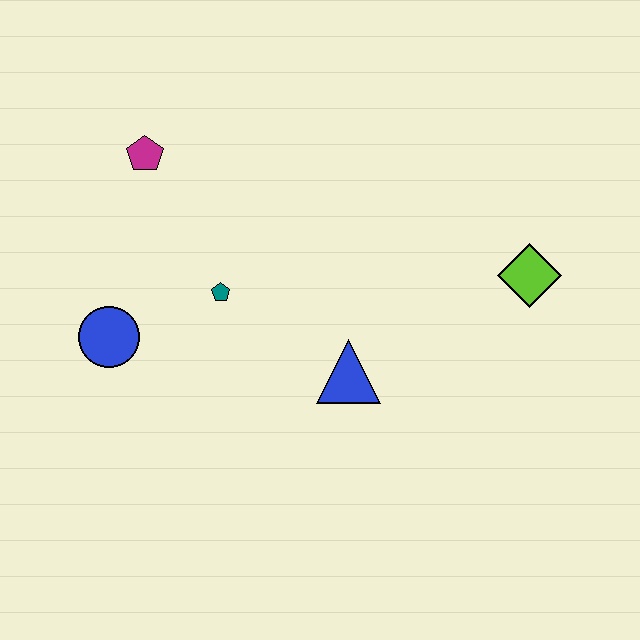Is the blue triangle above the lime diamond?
No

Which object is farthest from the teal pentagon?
The lime diamond is farthest from the teal pentagon.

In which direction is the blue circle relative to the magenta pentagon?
The blue circle is below the magenta pentagon.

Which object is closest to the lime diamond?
The blue triangle is closest to the lime diamond.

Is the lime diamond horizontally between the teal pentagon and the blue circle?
No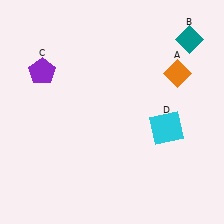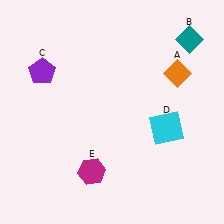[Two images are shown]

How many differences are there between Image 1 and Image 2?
There is 1 difference between the two images.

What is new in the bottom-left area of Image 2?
A magenta hexagon (E) was added in the bottom-left area of Image 2.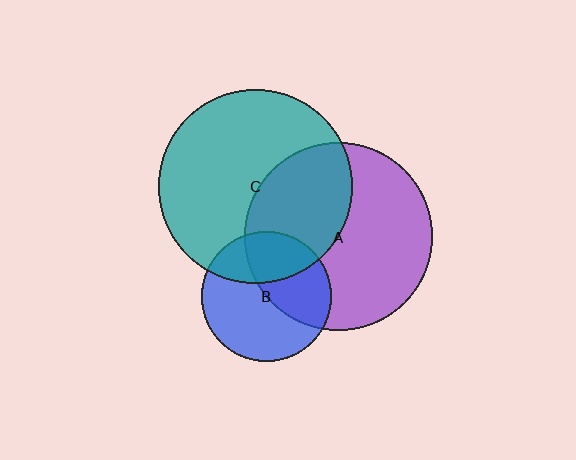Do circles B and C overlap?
Yes.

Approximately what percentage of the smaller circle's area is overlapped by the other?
Approximately 30%.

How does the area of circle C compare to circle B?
Approximately 2.2 times.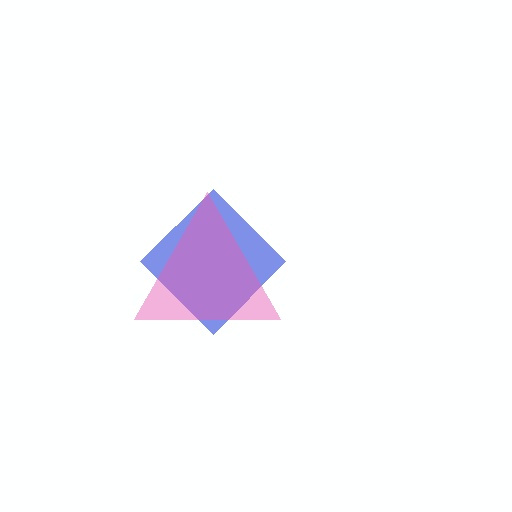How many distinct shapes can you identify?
There are 2 distinct shapes: a blue diamond, a pink triangle.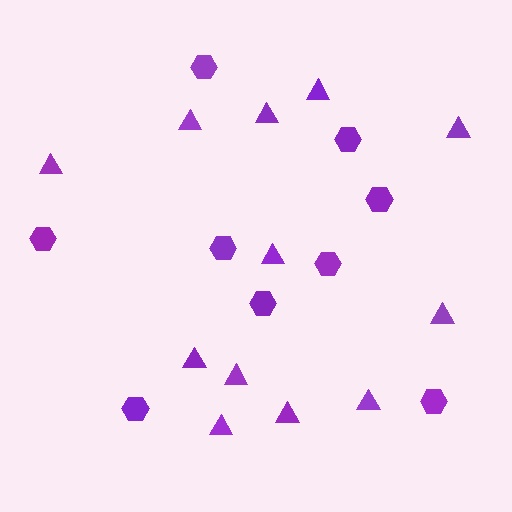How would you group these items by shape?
There are 2 groups: one group of hexagons (9) and one group of triangles (12).